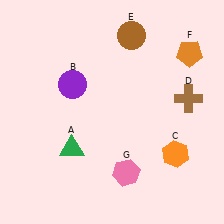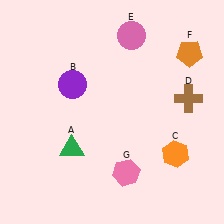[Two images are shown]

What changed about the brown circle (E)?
In Image 1, E is brown. In Image 2, it changed to pink.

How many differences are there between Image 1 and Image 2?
There is 1 difference between the two images.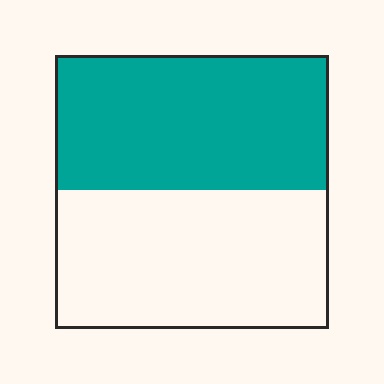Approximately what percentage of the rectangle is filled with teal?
Approximately 50%.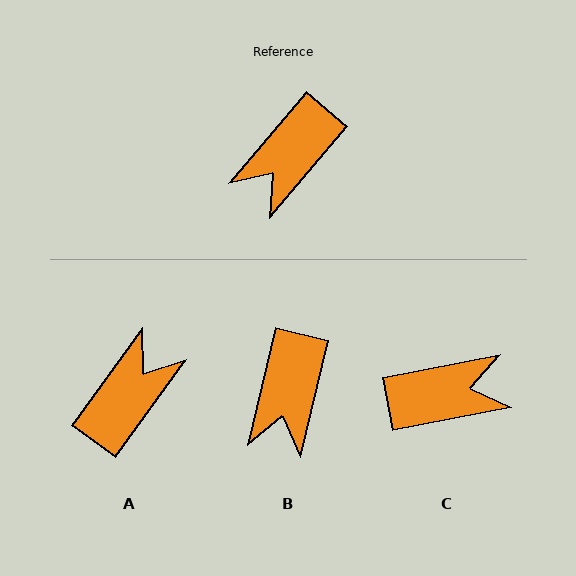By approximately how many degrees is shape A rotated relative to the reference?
Approximately 176 degrees clockwise.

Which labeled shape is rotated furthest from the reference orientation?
A, about 176 degrees away.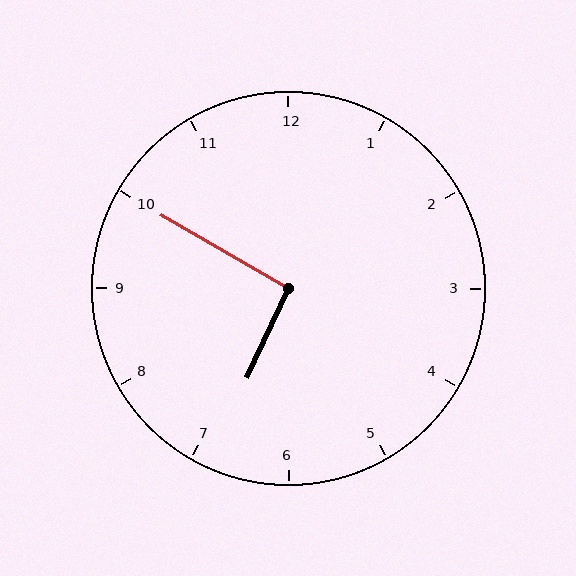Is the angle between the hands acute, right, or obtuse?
It is right.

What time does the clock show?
6:50.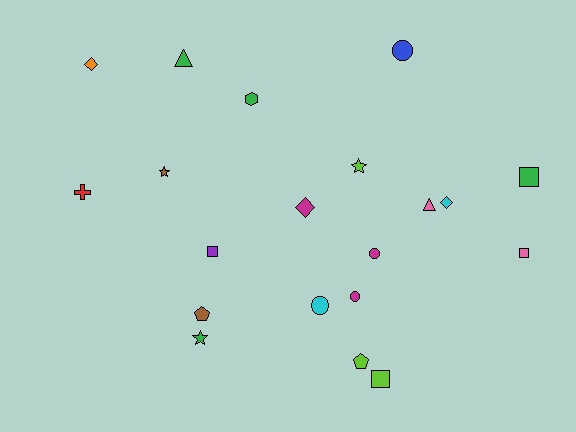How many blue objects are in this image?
There is 1 blue object.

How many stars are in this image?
There are 3 stars.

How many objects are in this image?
There are 20 objects.